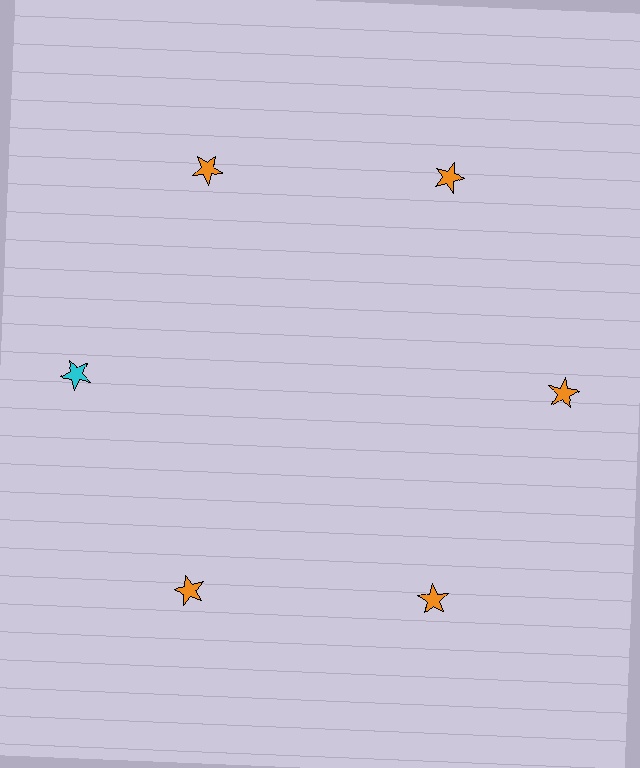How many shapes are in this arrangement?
There are 6 shapes arranged in a ring pattern.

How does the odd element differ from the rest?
It has a different color: cyan instead of orange.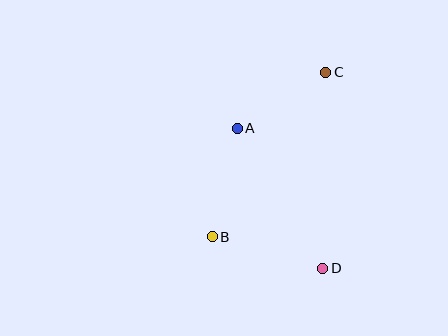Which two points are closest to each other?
Points A and C are closest to each other.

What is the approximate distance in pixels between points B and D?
The distance between B and D is approximately 115 pixels.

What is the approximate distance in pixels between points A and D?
The distance between A and D is approximately 164 pixels.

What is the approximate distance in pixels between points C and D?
The distance between C and D is approximately 196 pixels.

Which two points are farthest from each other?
Points B and C are farthest from each other.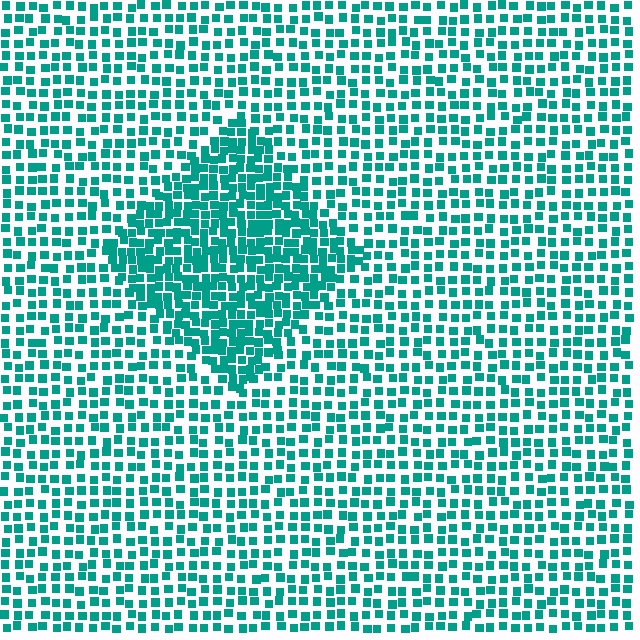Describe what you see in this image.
The image contains small teal elements arranged at two different densities. A diamond-shaped region is visible where the elements are more densely packed than the surrounding area.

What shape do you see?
I see a diamond.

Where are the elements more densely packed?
The elements are more densely packed inside the diamond boundary.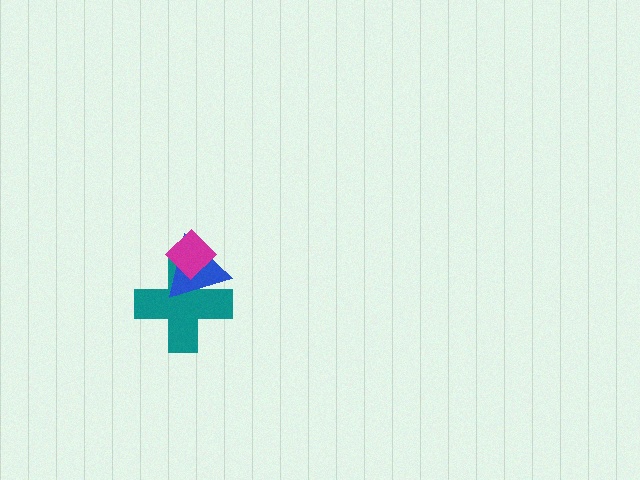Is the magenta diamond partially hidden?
No, no other shape covers it.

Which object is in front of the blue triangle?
The magenta diamond is in front of the blue triangle.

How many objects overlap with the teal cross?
2 objects overlap with the teal cross.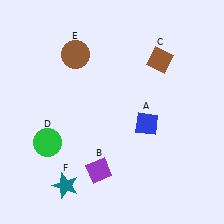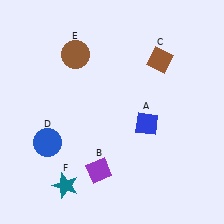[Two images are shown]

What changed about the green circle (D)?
In Image 1, D is green. In Image 2, it changed to blue.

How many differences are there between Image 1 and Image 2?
There is 1 difference between the two images.